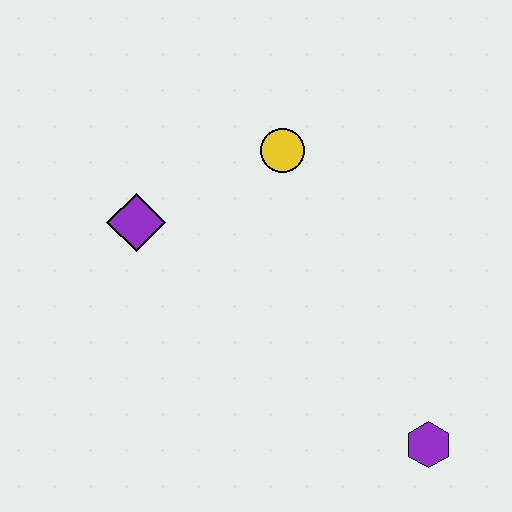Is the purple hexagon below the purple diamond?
Yes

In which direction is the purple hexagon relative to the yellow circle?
The purple hexagon is below the yellow circle.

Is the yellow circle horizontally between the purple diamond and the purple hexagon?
Yes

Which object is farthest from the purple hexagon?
The purple diamond is farthest from the purple hexagon.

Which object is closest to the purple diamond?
The yellow circle is closest to the purple diamond.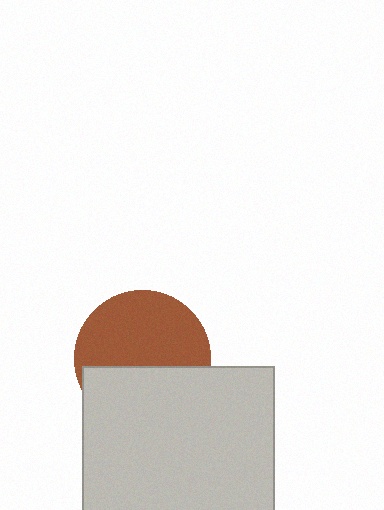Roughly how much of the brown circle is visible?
About half of it is visible (roughly 57%).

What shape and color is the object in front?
The object in front is a light gray rectangle.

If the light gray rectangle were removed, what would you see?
You would see the complete brown circle.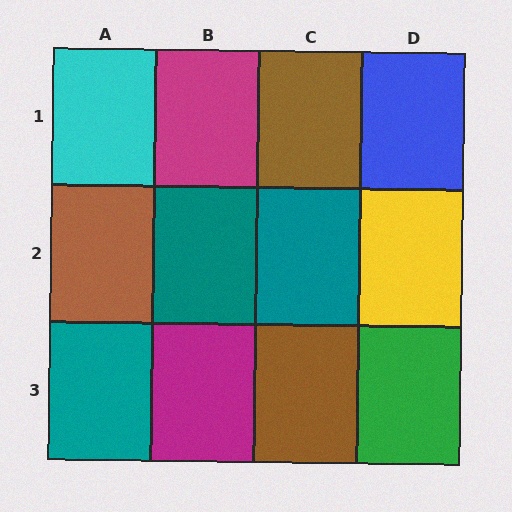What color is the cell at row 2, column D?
Yellow.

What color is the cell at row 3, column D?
Green.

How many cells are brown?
3 cells are brown.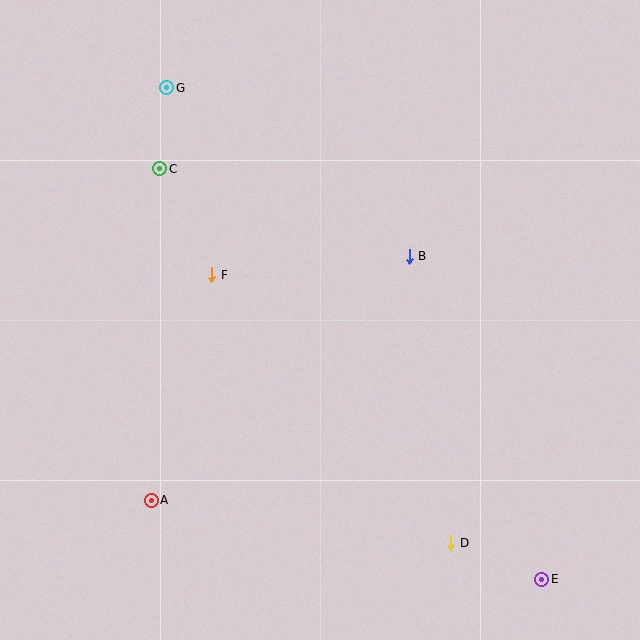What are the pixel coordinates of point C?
Point C is at (160, 169).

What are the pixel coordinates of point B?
Point B is at (409, 256).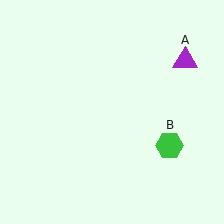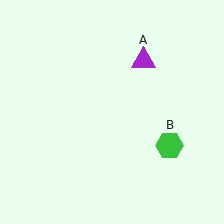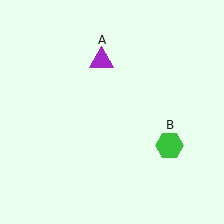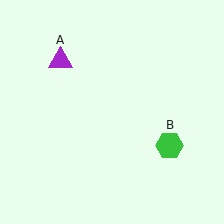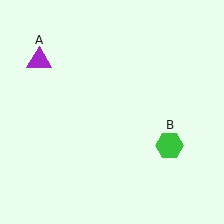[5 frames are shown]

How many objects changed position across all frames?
1 object changed position: purple triangle (object A).